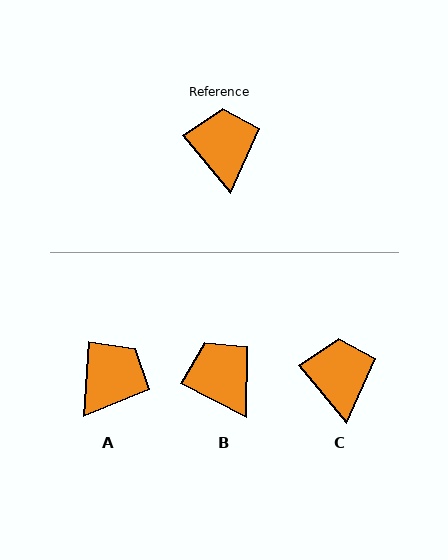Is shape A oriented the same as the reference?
No, it is off by about 43 degrees.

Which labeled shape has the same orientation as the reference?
C.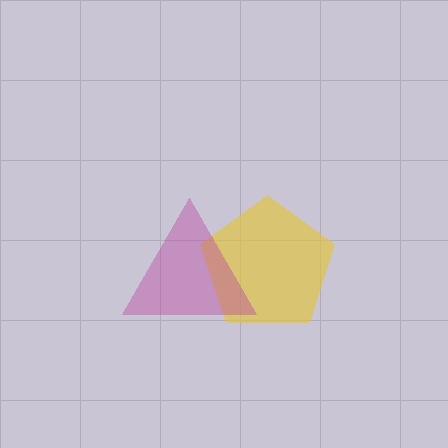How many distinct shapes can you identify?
There are 2 distinct shapes: a yellow pentagon, a magenta triangle.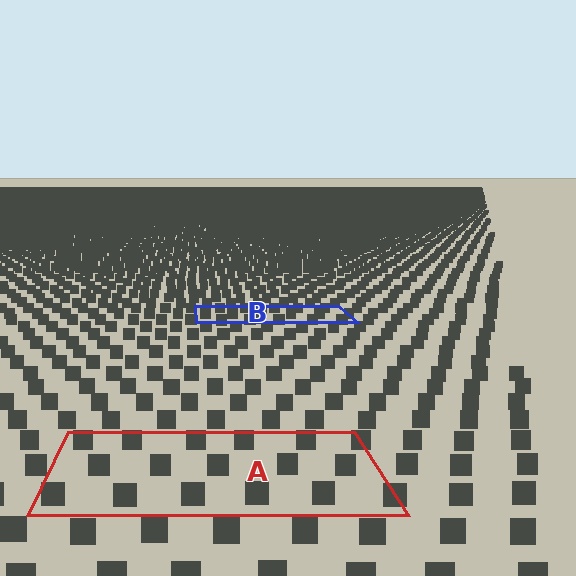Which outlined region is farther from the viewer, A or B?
Region B is farther from the viewer — the texture elements inside it appear smaller and more densely packed.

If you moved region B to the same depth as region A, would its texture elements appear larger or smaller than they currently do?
They would appear larger. At a closer depth, the same texture elements are projected at a bigger on-screen size.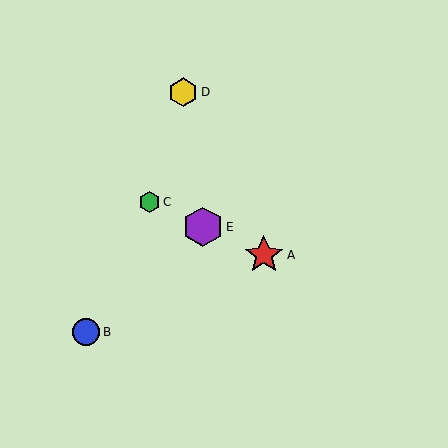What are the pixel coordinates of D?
Object D is at (183, 92).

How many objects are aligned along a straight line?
3 objects (A, C, E) are aligned along a straight line.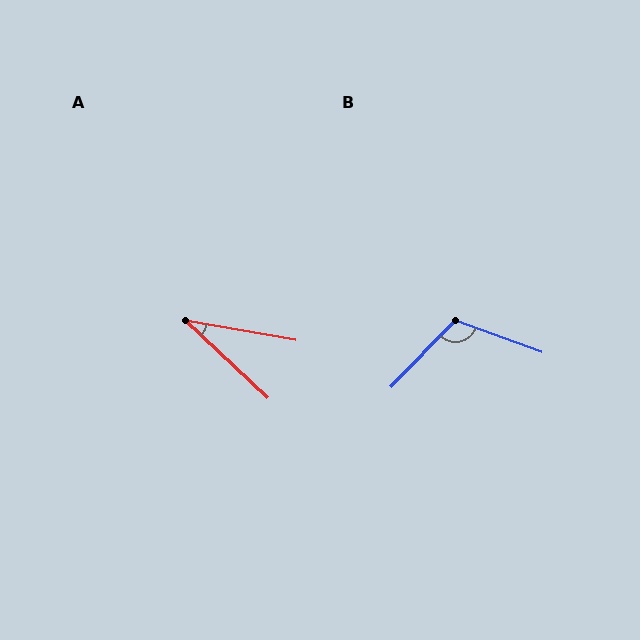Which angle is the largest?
B, at approximately 114 degrees.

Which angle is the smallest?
A, at approximately 33 degrees.